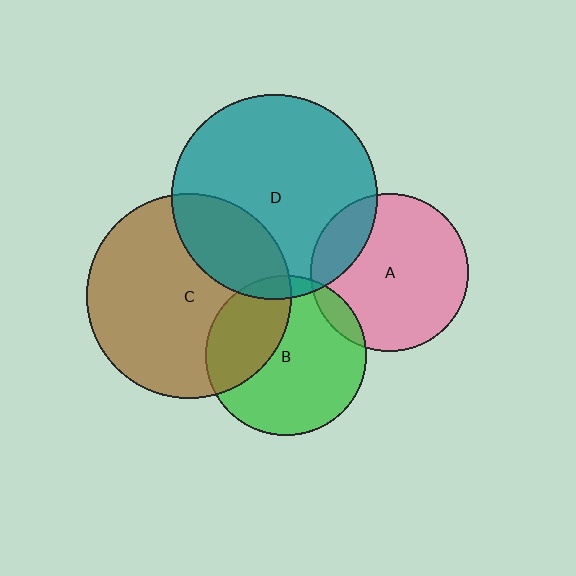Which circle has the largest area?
Circle D (teal).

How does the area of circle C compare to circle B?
Approximately 1.6 times.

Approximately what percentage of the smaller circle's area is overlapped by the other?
Approximately 20%.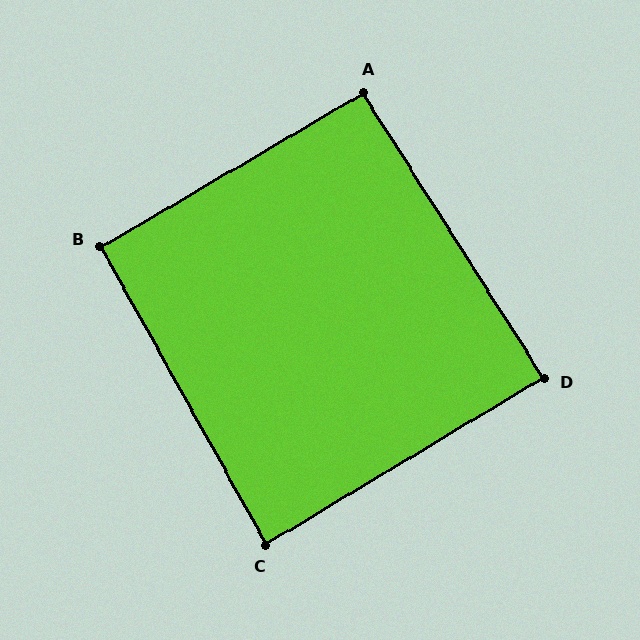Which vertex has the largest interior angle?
A, at approximately 92 degrees.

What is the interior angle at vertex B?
Approximately 91 degrees (approximately right).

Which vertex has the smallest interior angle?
C, at approximately 88 degrees.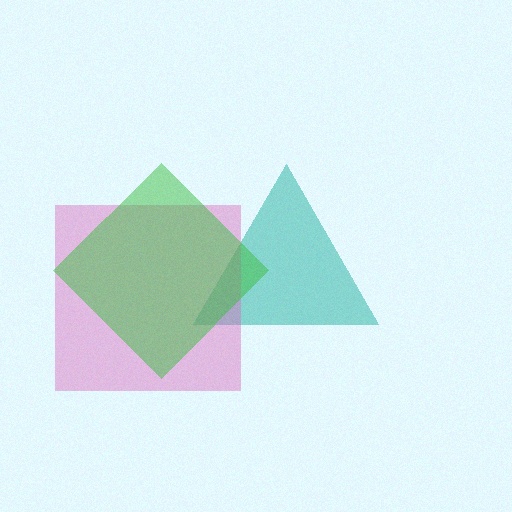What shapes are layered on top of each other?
The layered shapes are: a teal triangle, a pink square, a green diamond.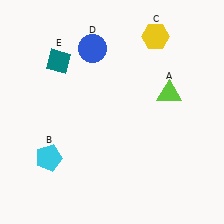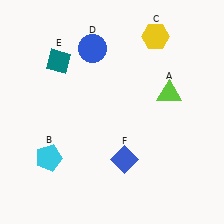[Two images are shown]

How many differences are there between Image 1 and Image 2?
There is 1 difference between the two images.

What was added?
A blue diamond (F) was added in Image 2.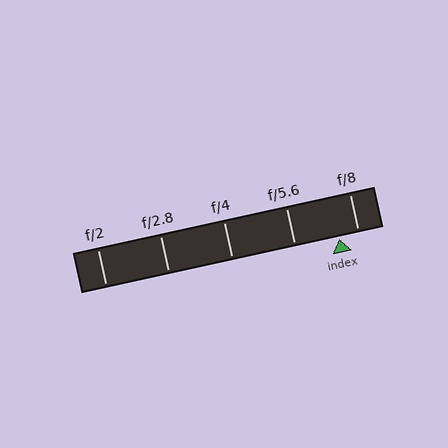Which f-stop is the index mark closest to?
The index mark is closest to f/8.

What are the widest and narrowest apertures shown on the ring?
The widest aperture shown is f/2 and the narrowest is f/8.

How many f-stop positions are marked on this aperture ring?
There are 5 f-stop positions marked.